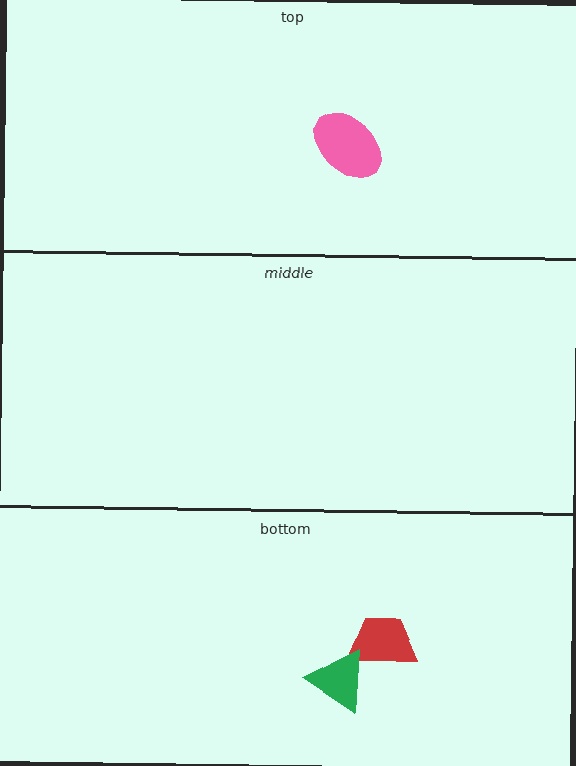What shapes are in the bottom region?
The red trapezoid, the green triangle.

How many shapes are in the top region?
1.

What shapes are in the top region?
The pink ellipse.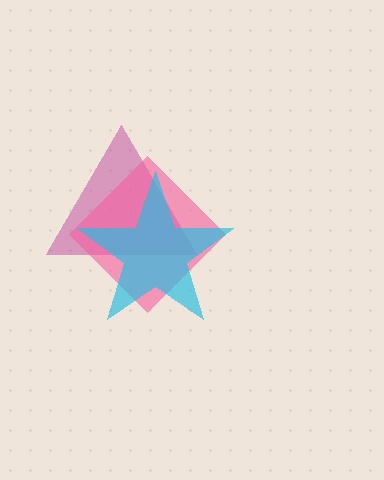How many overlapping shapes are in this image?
There are 3 overlapping shapes in the image.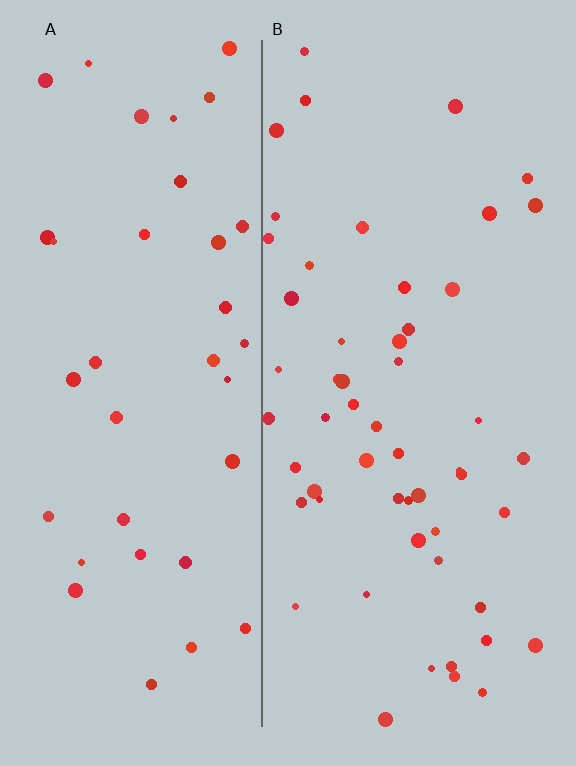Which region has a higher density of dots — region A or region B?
B (the right).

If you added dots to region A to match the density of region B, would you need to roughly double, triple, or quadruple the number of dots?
Approximately double.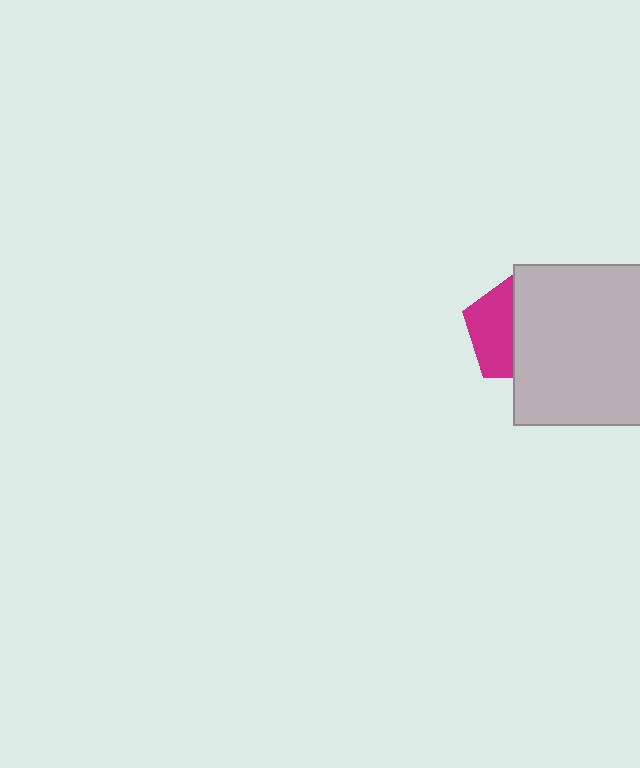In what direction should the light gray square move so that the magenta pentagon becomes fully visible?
The light gray square should move right. That is the shortest direction to clear the overlap and leave the magenta pentagon fully visible.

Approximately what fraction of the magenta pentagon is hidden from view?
Roughly 56% of the magenta pentagon is hidden behind the light gray square.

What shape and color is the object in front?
The object in front is a light gray square.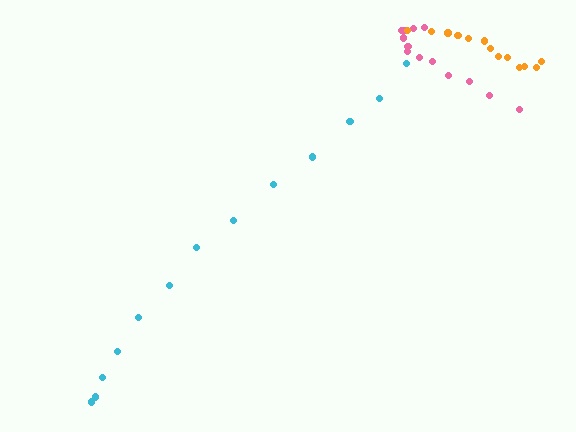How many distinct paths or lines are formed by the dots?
There are 3 distinct paths.